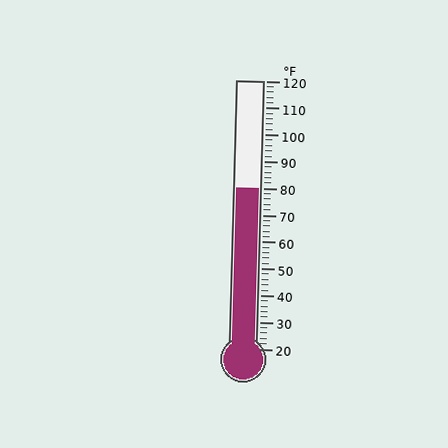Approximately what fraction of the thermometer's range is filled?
The thermometer is filled to approximately 60% of its range.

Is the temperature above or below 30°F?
The temperature is above 30°F.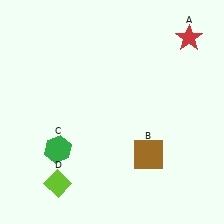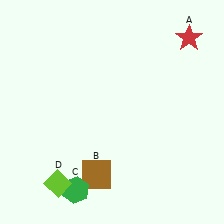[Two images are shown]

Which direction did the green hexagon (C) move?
The green hexagon (C) moved down.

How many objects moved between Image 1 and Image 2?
2 objects moved between the two images.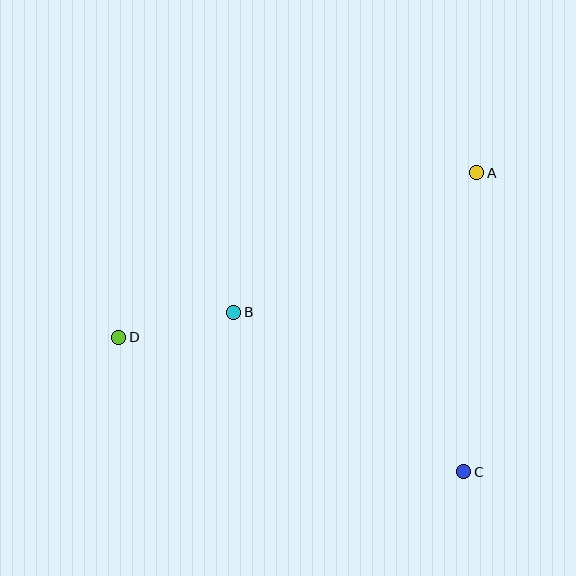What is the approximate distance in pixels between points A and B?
The distance between A and B is approximately 280 pixels.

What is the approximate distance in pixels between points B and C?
The distance between B and C is approximately 280 pixels.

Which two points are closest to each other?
Points B and D are closest to each other.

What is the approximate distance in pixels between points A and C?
The distance between A and C is approximately 299 pixels.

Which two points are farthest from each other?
Points A and D are farthest from each other.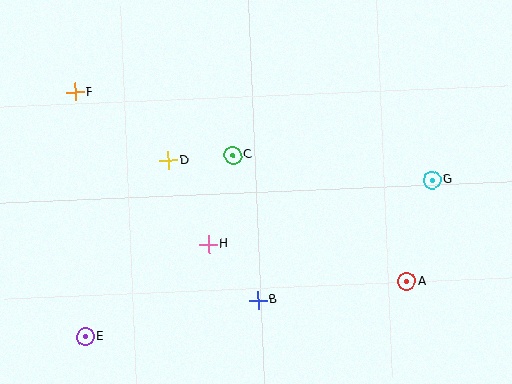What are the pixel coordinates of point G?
Point G is at (432, 180).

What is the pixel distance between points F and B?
The distance between F and B is 277 pixels.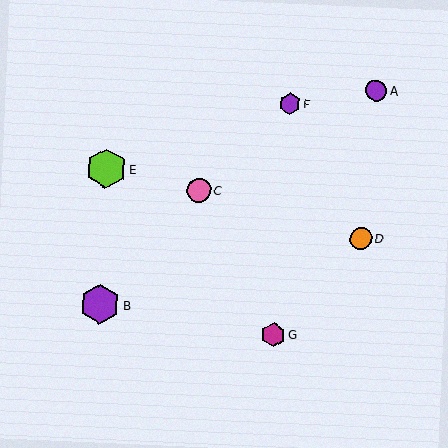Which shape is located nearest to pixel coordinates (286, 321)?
The magenta hexagon (labeled G) at (273, 335) is nearest to that location.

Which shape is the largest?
The lime hexagon (labeled E) is the largest.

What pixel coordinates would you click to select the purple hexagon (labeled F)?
Click at (290, 104) to select the purple hexagon F.